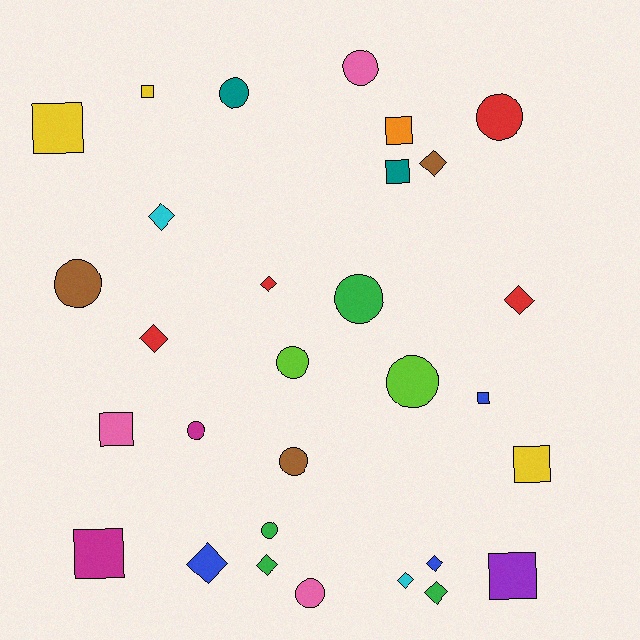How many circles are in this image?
There are 11 circles.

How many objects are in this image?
There are 30 objects.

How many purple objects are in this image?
There is 1 purple object.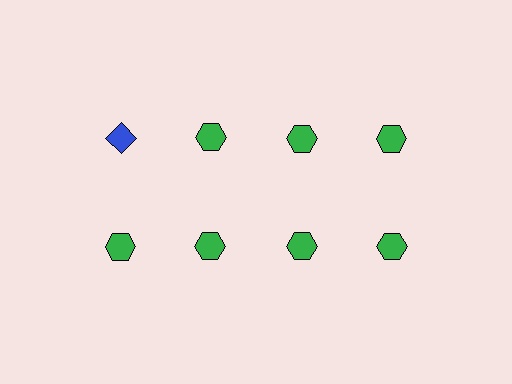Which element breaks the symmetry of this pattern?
The blue diamond in the top row, leftmost column breaks the symmetry. All other shapes are green hexagons.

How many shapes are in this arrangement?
There are 8 shapes arranged in a grid pattern.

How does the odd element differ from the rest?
It differs in both color (blue instead of green) and shape (diamond instead of hexagon).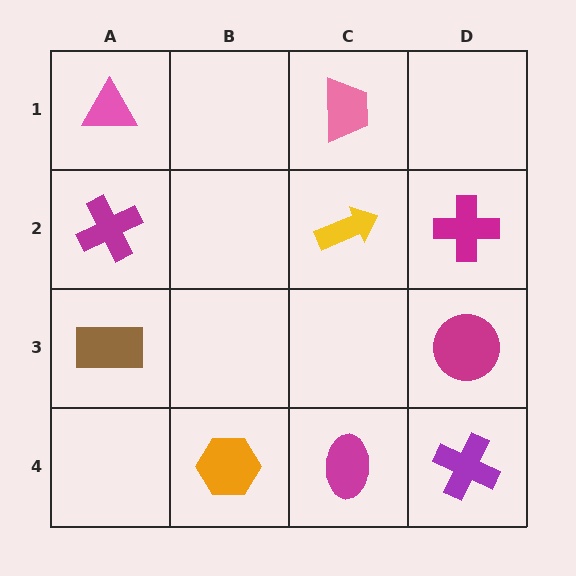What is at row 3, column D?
A magenta circle.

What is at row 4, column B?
An orange hexagon.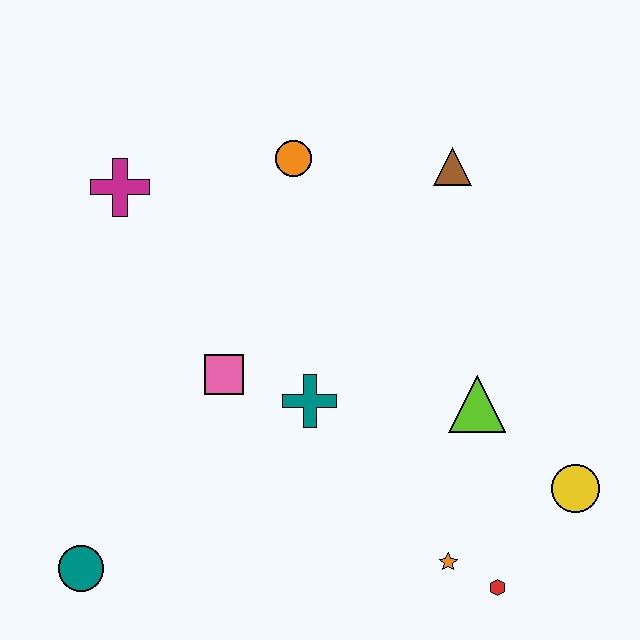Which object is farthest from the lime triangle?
The teal circle is farthest from the lime triangle.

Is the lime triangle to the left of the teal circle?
No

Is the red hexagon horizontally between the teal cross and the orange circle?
No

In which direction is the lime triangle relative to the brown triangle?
The lime triangle is below the brown triangle.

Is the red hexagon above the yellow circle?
No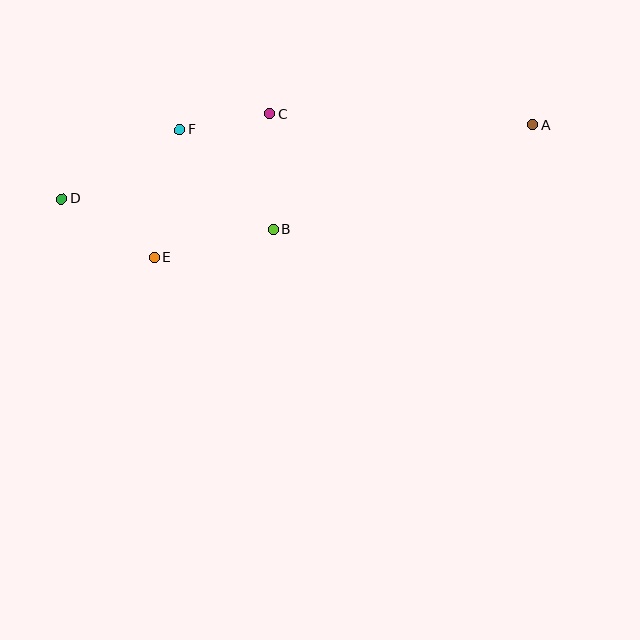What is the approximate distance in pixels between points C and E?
The distance between C and E is approximately 184 pixels.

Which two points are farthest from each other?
Points A and D are farthest from each other.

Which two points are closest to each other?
Points C and F are closest to each other.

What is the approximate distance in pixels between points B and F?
The distance between B and F is approximately 137 pixels.